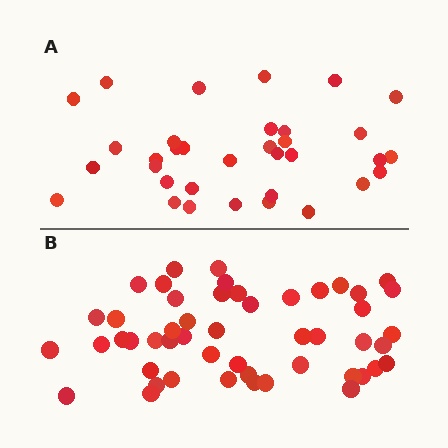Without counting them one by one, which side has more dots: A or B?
Region B (the bottom region) has more dots.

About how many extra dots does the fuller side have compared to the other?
Region B has approximately 15 more dots than region A.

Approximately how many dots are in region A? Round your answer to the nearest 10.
About 30 dots. (The exact count is 34, which rounds to 30.)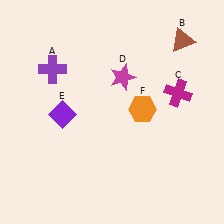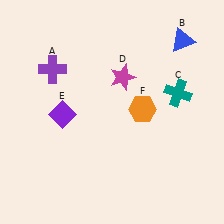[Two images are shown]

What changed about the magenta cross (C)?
In Image 1, C is magenta. In Image 2, it changed to teal.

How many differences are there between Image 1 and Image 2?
There are 2 differences between the two images.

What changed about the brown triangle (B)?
In Image 1, B is brown. In Image 2, it changed to blue.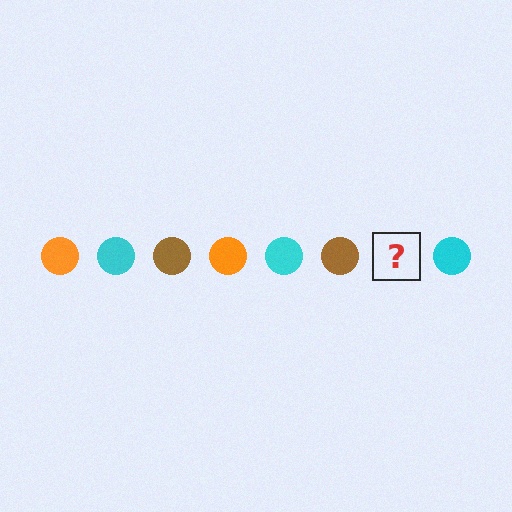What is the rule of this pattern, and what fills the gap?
The rule is that the pattern cycles through orange, cyan, brown circles. The gap should be filled with an orange circle.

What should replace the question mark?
The question mark should be replaced with an orange circle.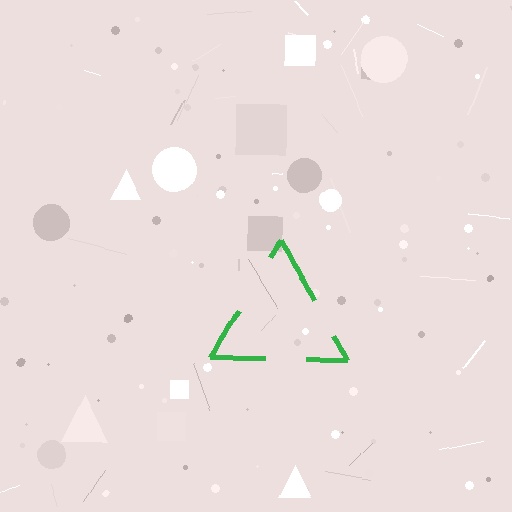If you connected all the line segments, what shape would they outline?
They would outline a triangle.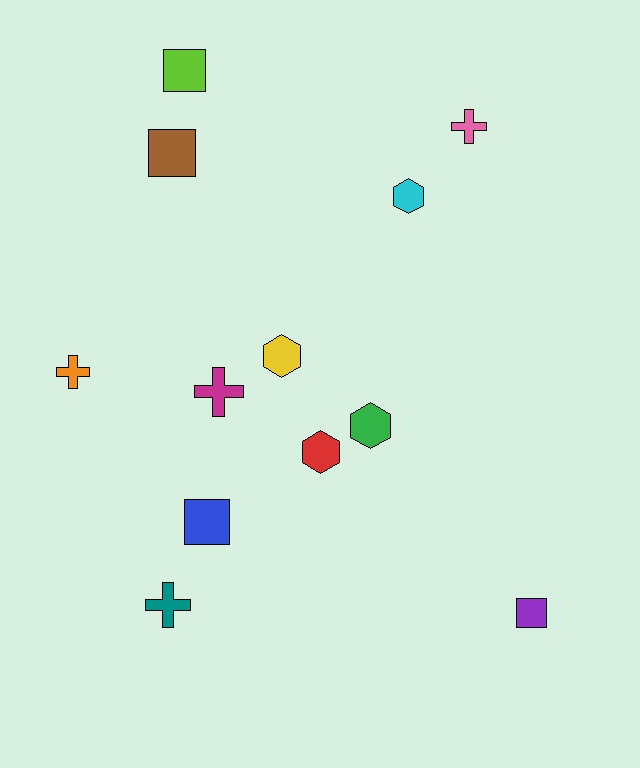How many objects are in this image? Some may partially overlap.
There are 12 objects.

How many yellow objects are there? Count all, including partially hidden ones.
There is 1 yellow object.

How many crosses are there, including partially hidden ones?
There are 4 crosses.